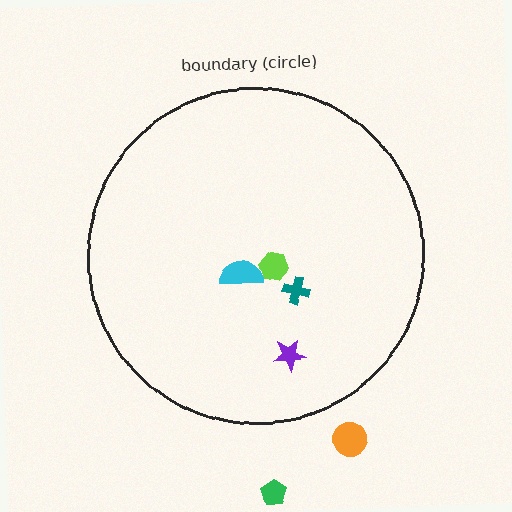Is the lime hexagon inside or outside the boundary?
Inside.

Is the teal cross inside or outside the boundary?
Inside.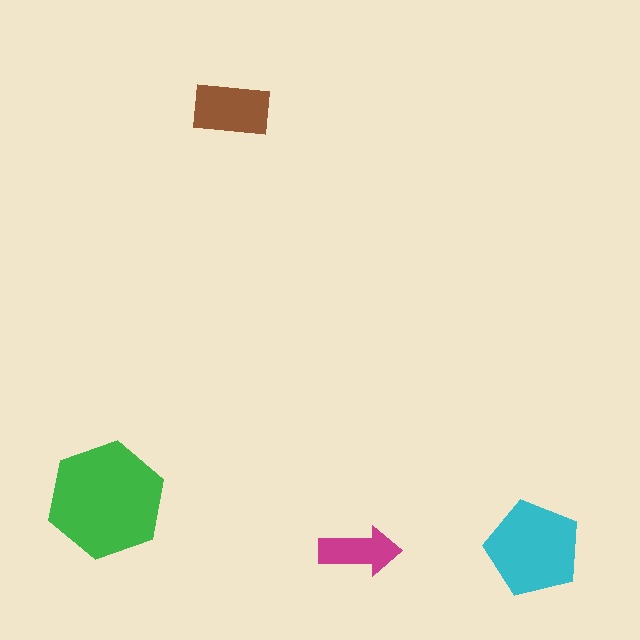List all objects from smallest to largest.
The magenta arrow, the brown rectangle, the cyan pentagon, the green hexagon.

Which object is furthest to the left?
The green hexagon is leftmost.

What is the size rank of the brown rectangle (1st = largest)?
3rd.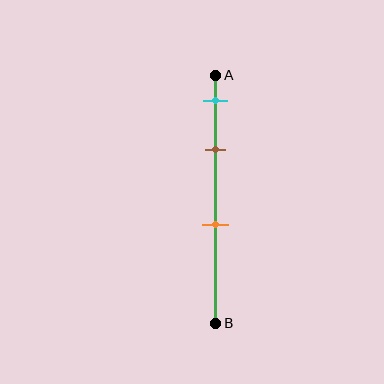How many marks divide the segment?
There are 3 marks dividing the segment.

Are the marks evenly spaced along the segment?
No, the marks are not evenly spaced.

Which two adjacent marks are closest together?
The cyan and brown marks are the closest adjacent pair.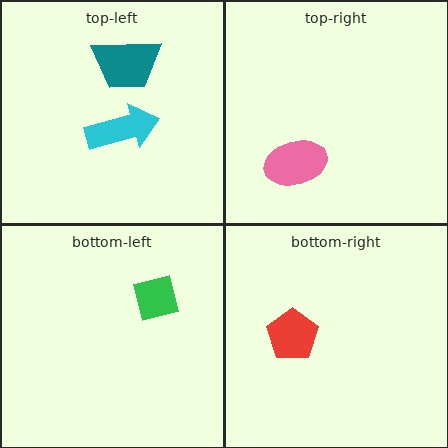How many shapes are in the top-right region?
1.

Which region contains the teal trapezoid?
The top-left region.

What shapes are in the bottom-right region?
The red pentagon.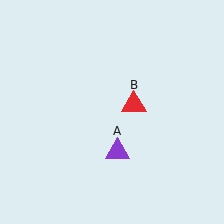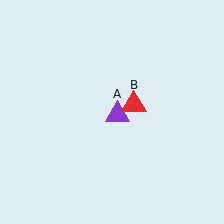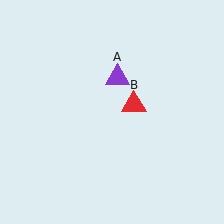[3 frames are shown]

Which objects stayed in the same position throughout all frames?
Red triangle (object B) remained stationary.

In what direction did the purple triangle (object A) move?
The purple triangle (object A) moved up.